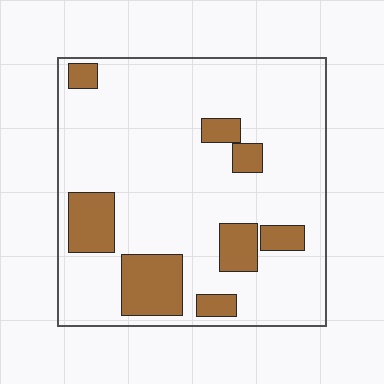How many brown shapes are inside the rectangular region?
8.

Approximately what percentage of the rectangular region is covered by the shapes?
Approximately 20%.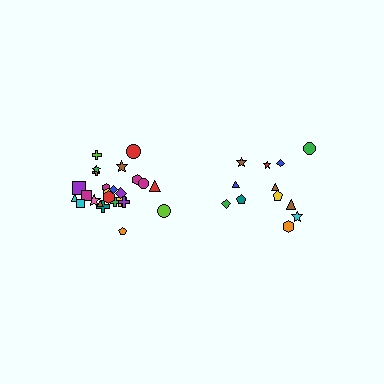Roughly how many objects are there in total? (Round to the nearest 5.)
Roughly 35 objects in total.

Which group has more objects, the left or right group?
The left group.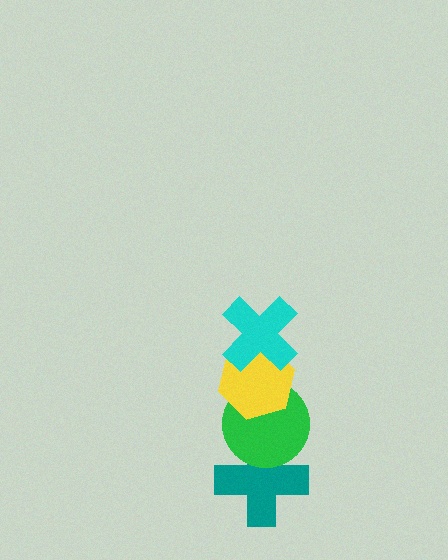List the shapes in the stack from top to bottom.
From top to bottom: the cyan cross, the yellow hexagon, the green circle, the teal cross.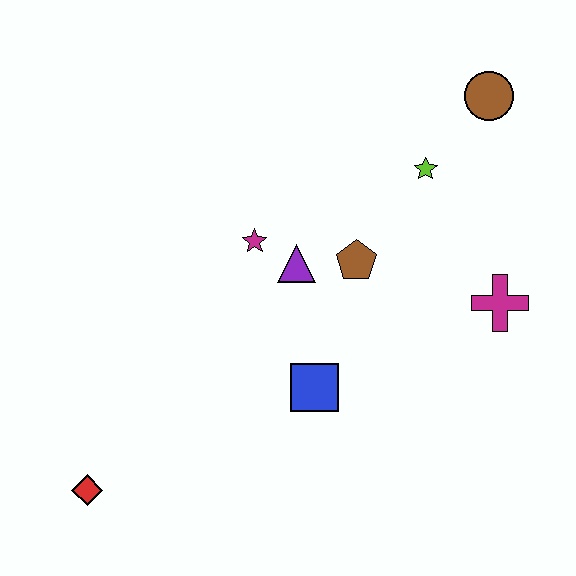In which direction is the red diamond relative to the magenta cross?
The red diamond is to the left of the magenta cross.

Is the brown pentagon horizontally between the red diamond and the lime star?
Yes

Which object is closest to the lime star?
The brown circle is closest to the lime star.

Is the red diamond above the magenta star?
No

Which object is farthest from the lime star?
The red diamond is farthest from the lime star.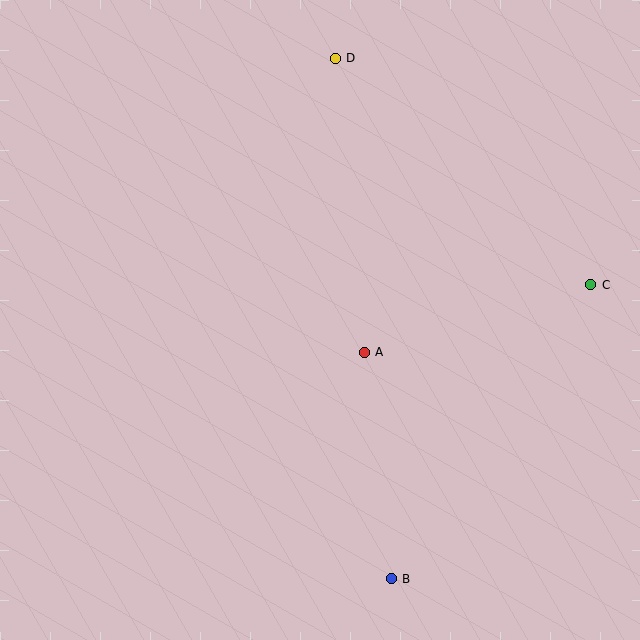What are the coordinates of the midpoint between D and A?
The midpoint between D and A is at (350, 205).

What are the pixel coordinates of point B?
Point B is at (391, 579).